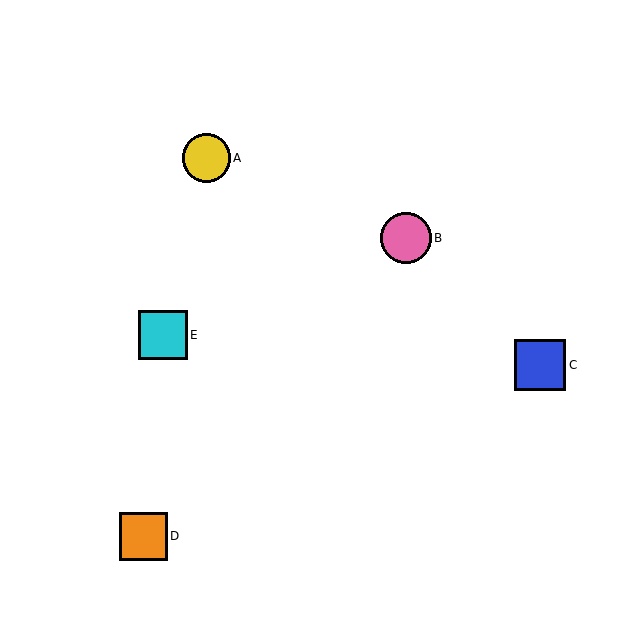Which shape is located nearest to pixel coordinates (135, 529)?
The orange square (labeled D) at (143, 536) is nearest to that location.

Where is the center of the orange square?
The center of the orange square is at (143, 536).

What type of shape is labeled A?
Shape A is a yellow circle.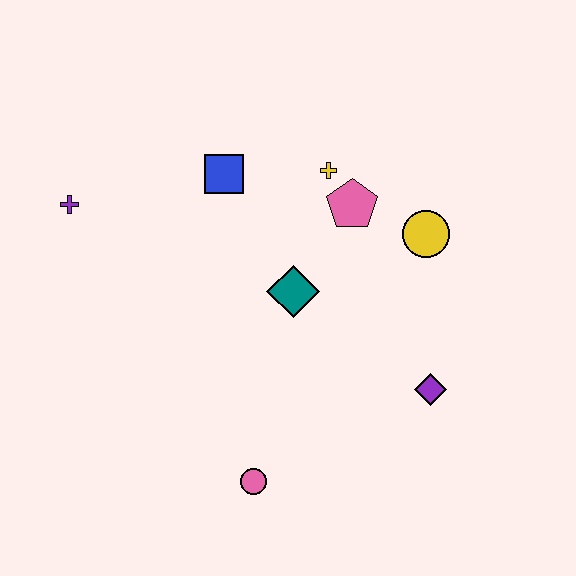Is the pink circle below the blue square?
Yes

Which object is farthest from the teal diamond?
The purple cross is farthest from the teal diamond.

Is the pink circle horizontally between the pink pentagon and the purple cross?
Yes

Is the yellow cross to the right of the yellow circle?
No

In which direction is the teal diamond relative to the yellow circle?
The teal diamond is to the left of the yellow circle.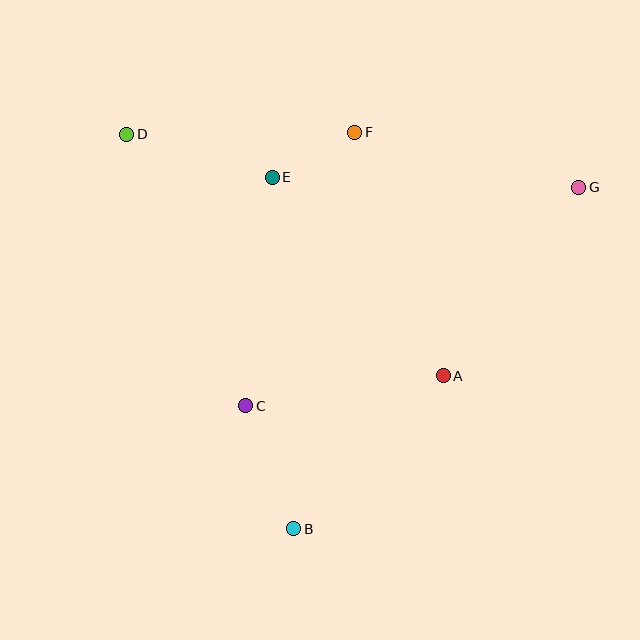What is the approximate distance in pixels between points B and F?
The distance between B and F is approximately 401 pixels.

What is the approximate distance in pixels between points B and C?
The distance between B and C is approximately 132 pixels.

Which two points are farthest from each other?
Points D and G are farthest from each other.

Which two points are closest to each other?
Points E and F are closest to each other.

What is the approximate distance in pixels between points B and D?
The distance between B and D is approximately 428 pixels.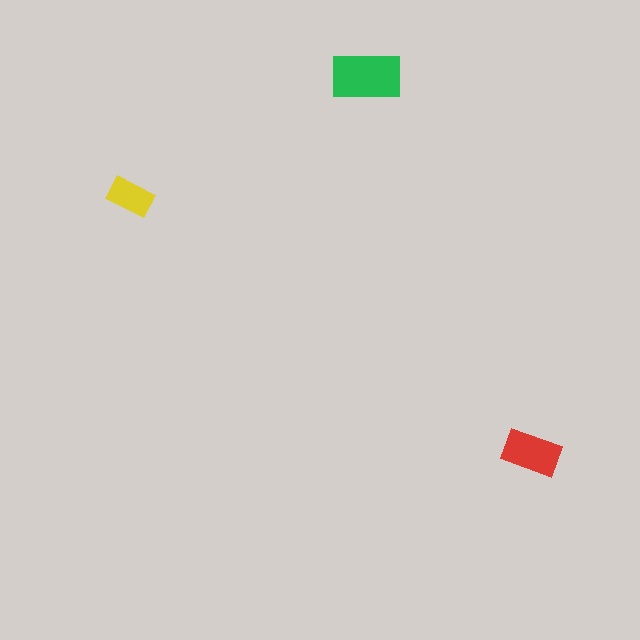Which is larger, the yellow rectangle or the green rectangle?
The green one.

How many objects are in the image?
There are 3 objects in the image.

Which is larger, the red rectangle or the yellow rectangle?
The red one.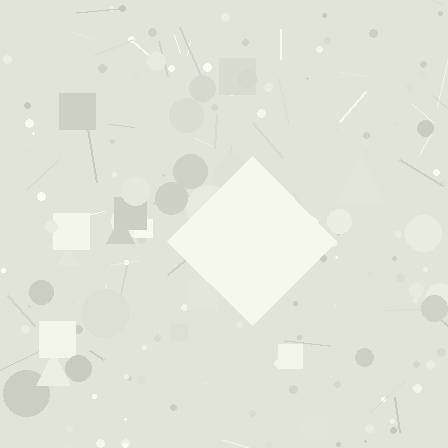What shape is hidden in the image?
A diamond is hidden in the image.